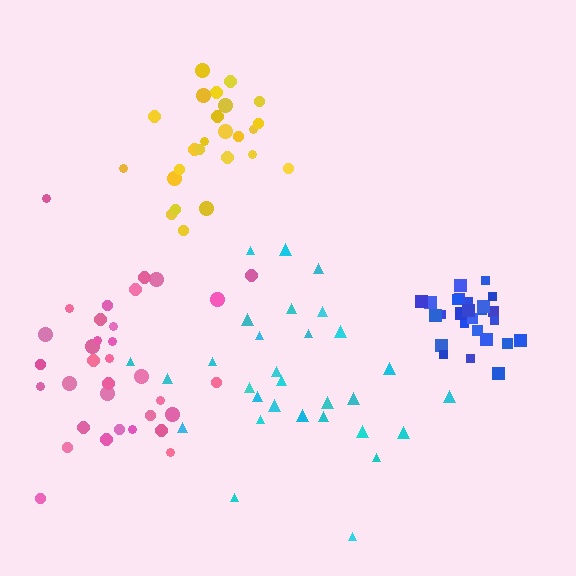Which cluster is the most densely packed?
Blue.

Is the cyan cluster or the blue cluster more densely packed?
Blue.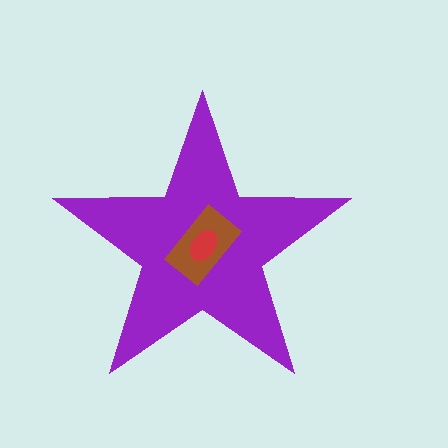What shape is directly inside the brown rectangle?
The red ellipse.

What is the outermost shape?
The purple star.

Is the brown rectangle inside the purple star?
Yes.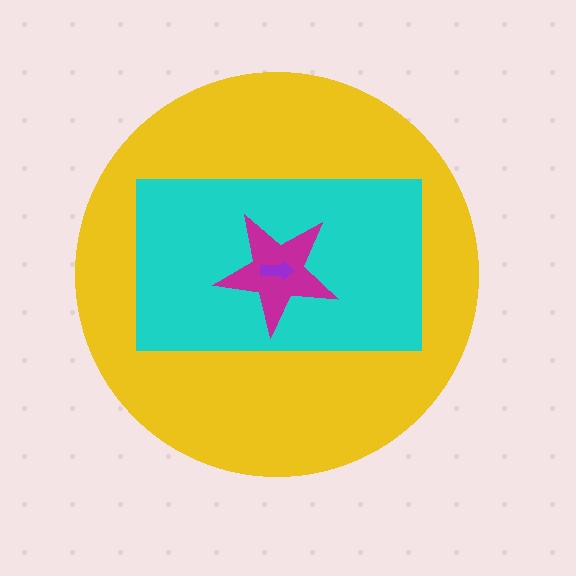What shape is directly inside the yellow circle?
The cyan rectangle.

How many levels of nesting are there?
4.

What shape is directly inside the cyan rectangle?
The magenta star.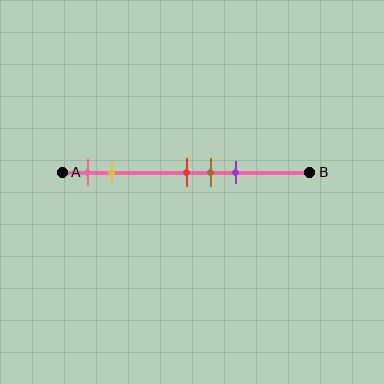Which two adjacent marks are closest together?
The red and brown marks are the closest adjacent pair.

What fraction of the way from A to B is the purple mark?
The purple mark is approximately 70% (0.7) of the way from A to B.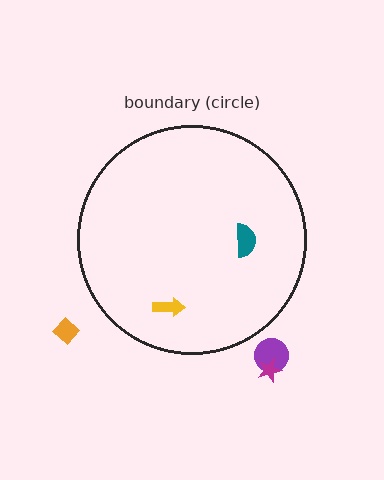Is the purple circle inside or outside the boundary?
Outside.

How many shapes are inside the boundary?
2 inside, 3 outside.